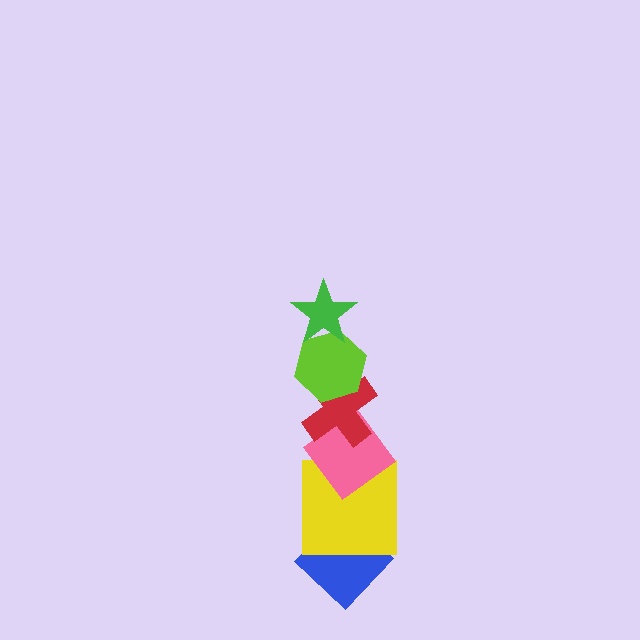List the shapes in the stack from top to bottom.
From top to bottom: the green star, the lime hexagon, the red cross, the pink diamond, the yellow square, the blue diamond.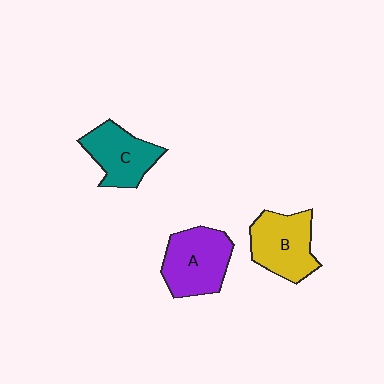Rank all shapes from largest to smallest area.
From largest to smallest: A (purple), B (yellow), C (teal).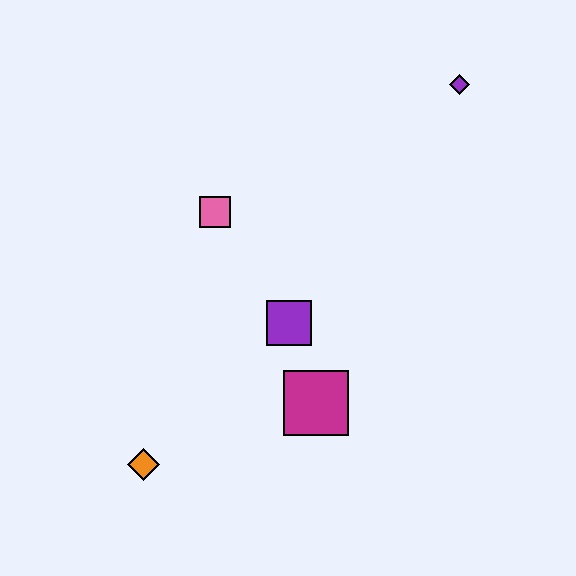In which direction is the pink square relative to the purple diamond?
The pink square is to the left of the purple diamond.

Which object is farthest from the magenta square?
The purple diamond is farthest from the magenta square.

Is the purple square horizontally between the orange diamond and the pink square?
No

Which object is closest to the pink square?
The purple square is closest to the pink square.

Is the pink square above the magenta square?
Yes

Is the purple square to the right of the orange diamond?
Yes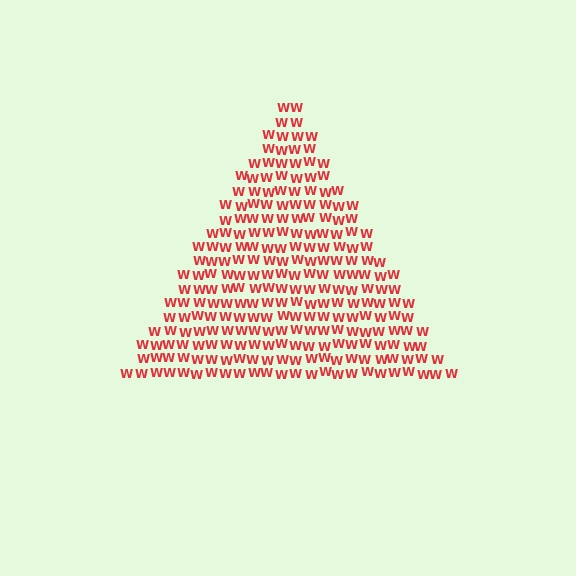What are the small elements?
The small elements are letter W's.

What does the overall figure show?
The overall figure shows a triangle.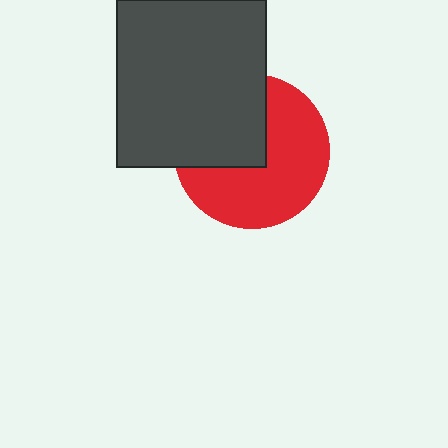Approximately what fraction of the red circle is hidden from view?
Roughly 39% of the red circle is hidden behind the dark gray rectangle.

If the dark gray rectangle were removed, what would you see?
You would see the complete red circle.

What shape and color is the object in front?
The object in front is a dark gray rectangle.